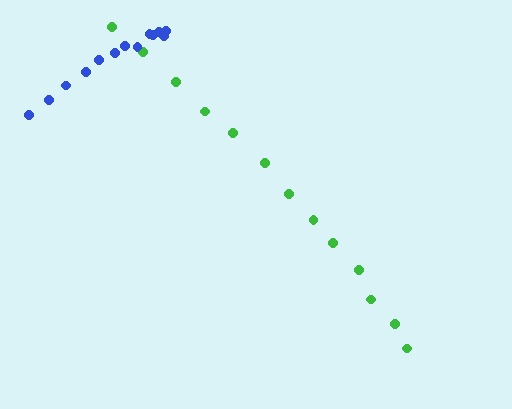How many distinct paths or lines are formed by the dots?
There are 2 distinct paths.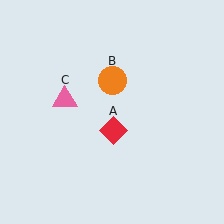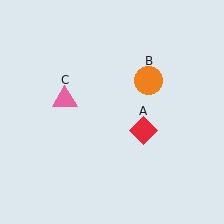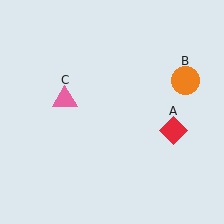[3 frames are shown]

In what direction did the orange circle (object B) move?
The orange circle (object B) moved right.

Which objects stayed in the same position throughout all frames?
Pink triangle (object C) remained stationary.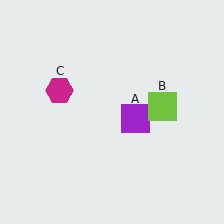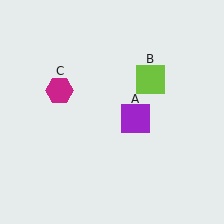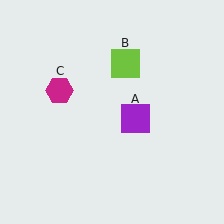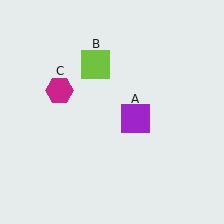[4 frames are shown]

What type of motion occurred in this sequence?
The lime square (object B) rotated counterclockwise around the center of the scene.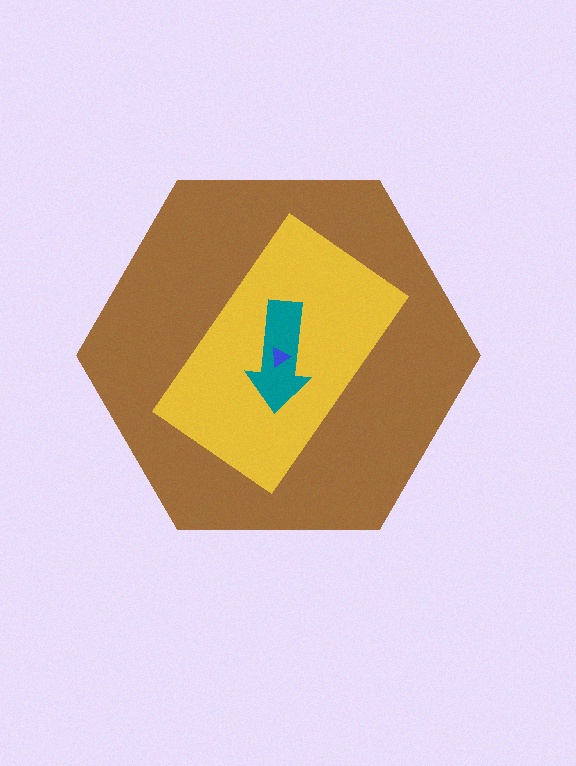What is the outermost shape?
The brown hexagon.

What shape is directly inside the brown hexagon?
The yellow rectangle.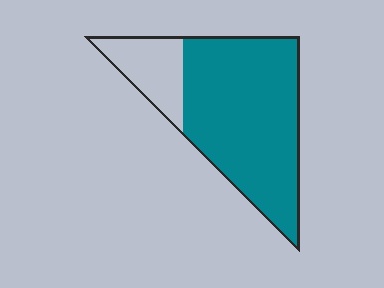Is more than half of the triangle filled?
Yes.